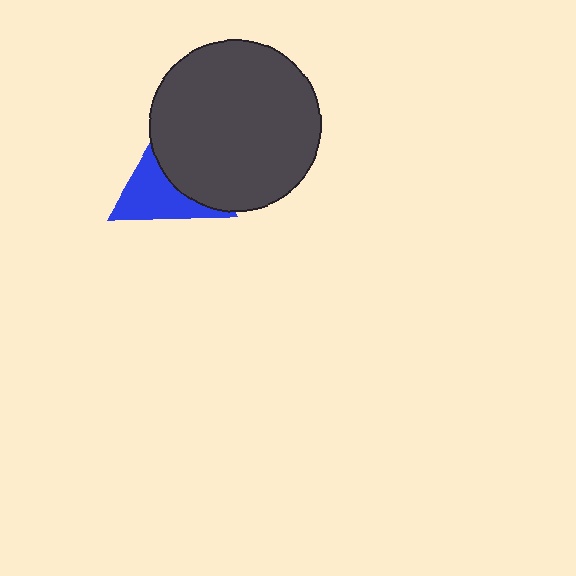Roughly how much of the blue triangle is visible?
About half of it is visible (roughly 49%).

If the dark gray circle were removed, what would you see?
You would see the complete blue triangle.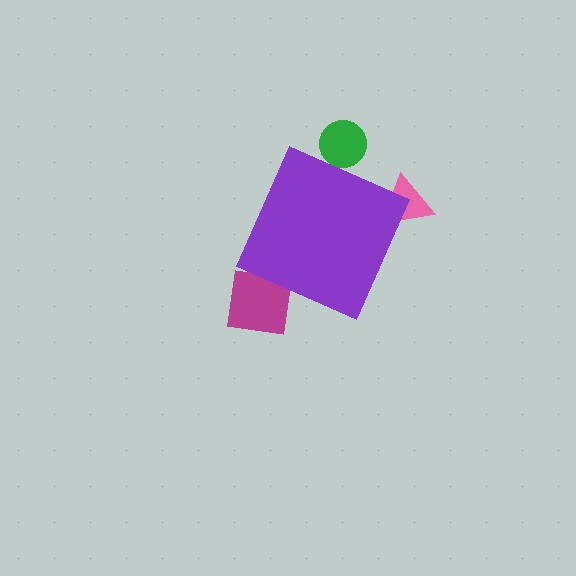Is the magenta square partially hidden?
Yes, the magenta square is partially hidden behind the purple diamond.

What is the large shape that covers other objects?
A purple diamond.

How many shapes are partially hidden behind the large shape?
3 shapes are partially hidden.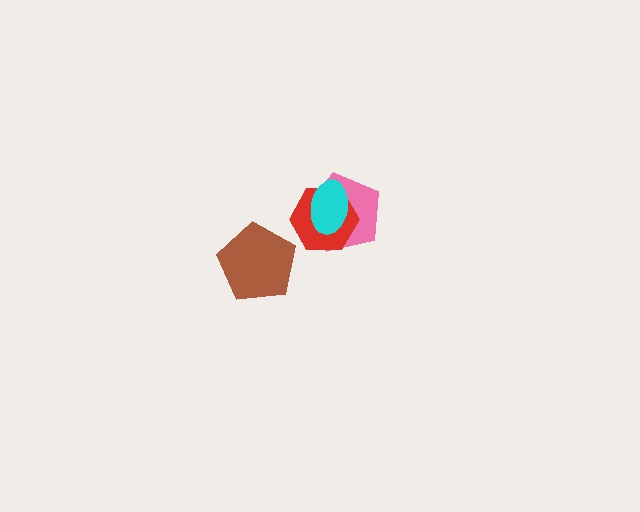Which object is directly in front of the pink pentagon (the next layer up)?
The red hexagon is directly in front of the pink pentagon.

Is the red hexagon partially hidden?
Yes, it is partially covered by another shape.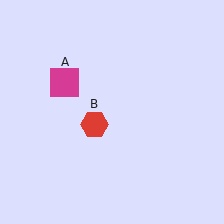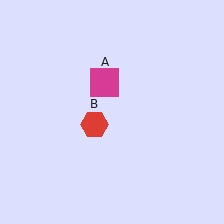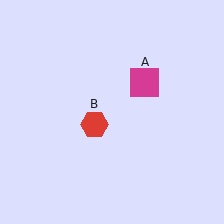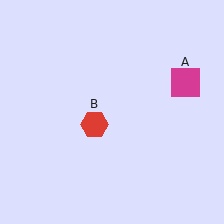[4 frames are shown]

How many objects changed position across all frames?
1 object changed position: magenta square (object A).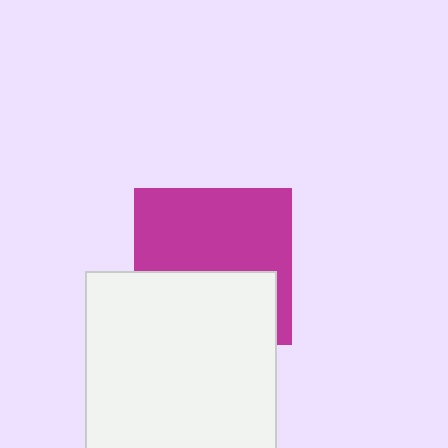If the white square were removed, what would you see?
You would see the complete magenta square.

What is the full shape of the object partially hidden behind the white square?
The partially hidden object is a magenta square.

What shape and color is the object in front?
The object in front is a white square.